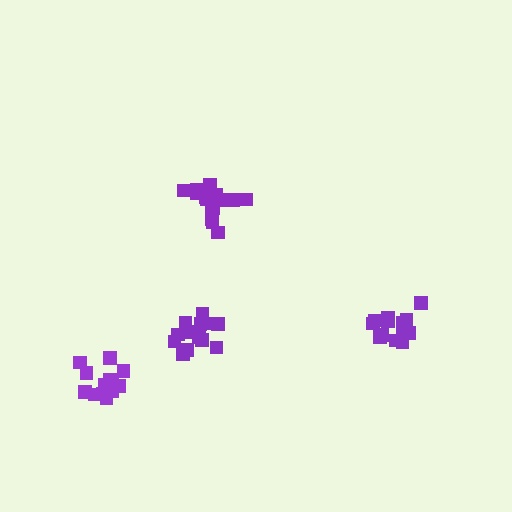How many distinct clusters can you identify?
There are 4 distinct clusters.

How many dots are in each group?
Group 1: 15 dots, Group 2: 13 dots, Group 3: 13 dots, Group 4: 13 dots (54 total).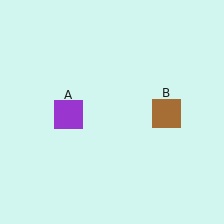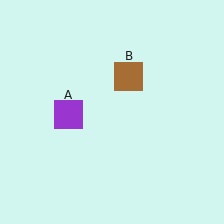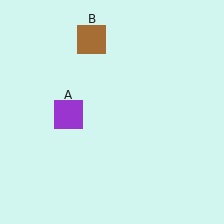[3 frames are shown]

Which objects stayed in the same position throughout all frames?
Purple square (object A) remained stationary.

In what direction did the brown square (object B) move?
The brown square (object B) moved up and to the left.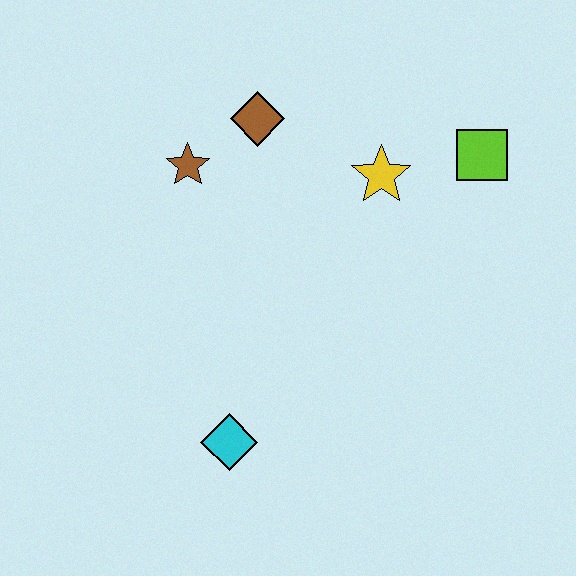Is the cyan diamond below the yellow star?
Yes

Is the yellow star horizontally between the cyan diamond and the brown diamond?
No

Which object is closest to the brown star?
The brown diamond is closest to the brown star.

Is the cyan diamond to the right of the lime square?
No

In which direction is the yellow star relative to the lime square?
The yellow star is to the left of the lime square.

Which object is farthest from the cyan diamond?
The lime square is farthest from the cyan diamond.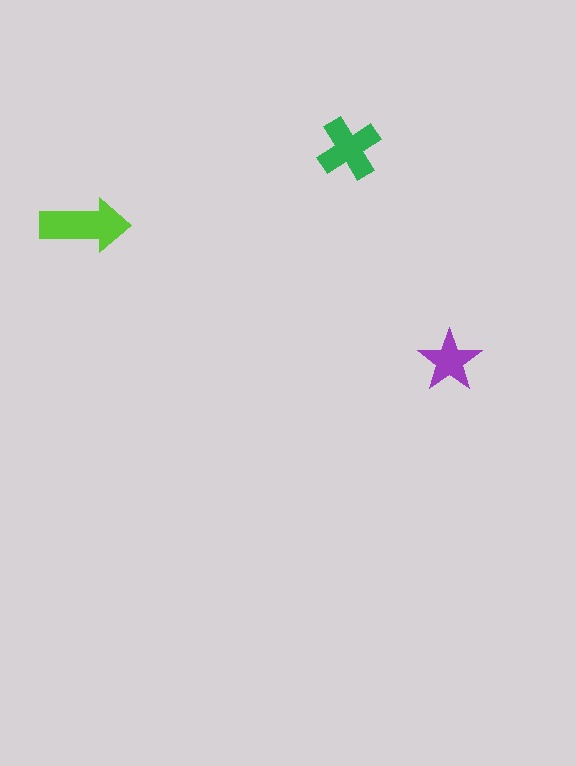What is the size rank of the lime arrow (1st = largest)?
1st.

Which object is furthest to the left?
The lime arrow is leftmost.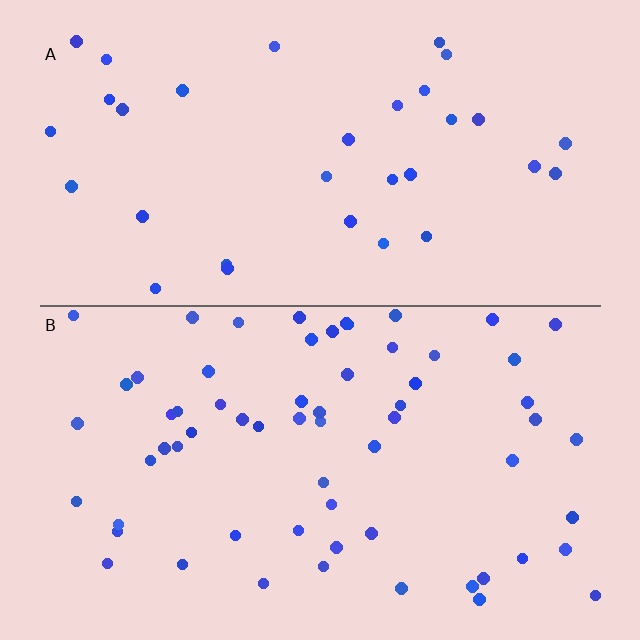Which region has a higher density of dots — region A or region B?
B (the bottom).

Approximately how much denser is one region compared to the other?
Approximately 2.0× — region B over region A.